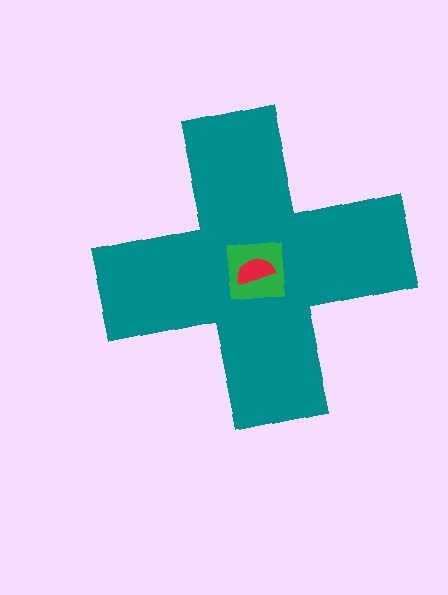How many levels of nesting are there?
3.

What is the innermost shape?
The red semicircle.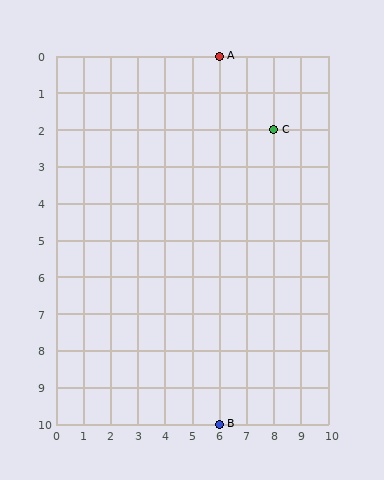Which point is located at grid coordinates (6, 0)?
Point A is at (6, 0).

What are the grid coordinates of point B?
Point B is at grid coordinates (6, 10).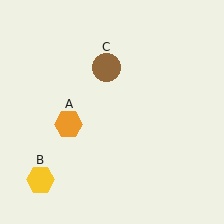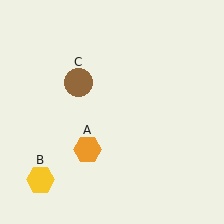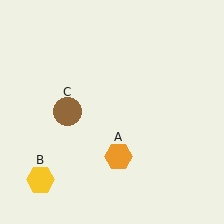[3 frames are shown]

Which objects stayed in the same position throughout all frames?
Yellow hexagon (object B) remained stationary.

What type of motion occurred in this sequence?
The orange hexagon (object A), brown circle (object C) rotated counterclockwise around the center of the scene.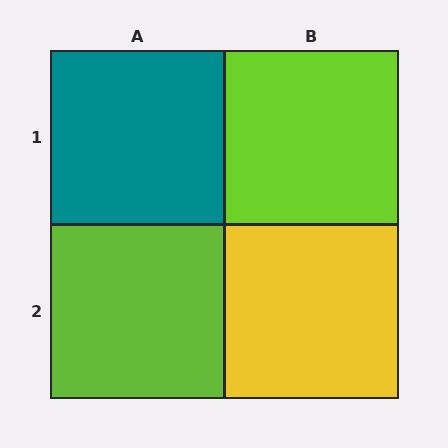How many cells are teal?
1 cell is teal.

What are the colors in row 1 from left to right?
Teal, lime.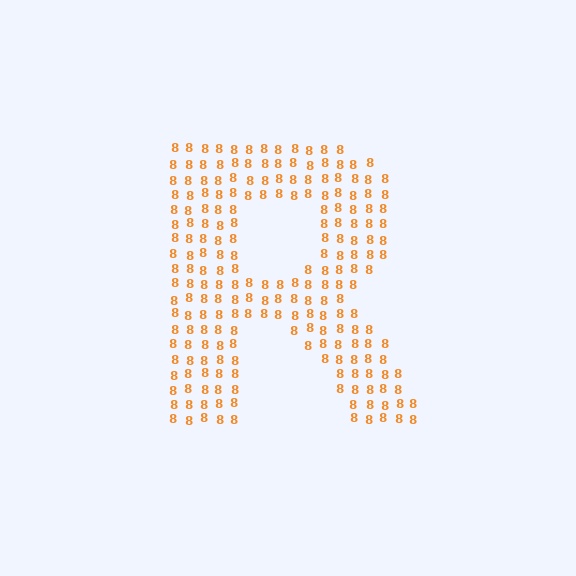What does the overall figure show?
The overall figure shows the letter R.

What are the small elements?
The small elements are digit 8's.